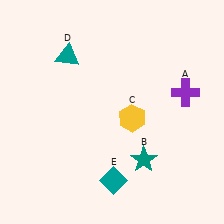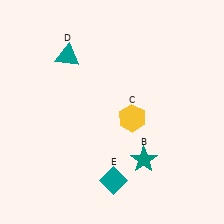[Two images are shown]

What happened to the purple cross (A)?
The purple cross (A) was removed in Image 2. It was in the top-right area of Image 1.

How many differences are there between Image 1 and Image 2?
There is 1 difference between the two images.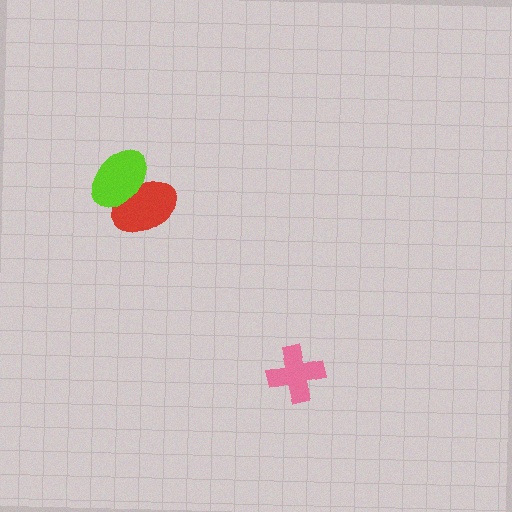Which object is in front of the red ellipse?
The lime ellipse is in front of the red ellipse.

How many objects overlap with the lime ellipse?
1 object overlaps with the lime ellipse.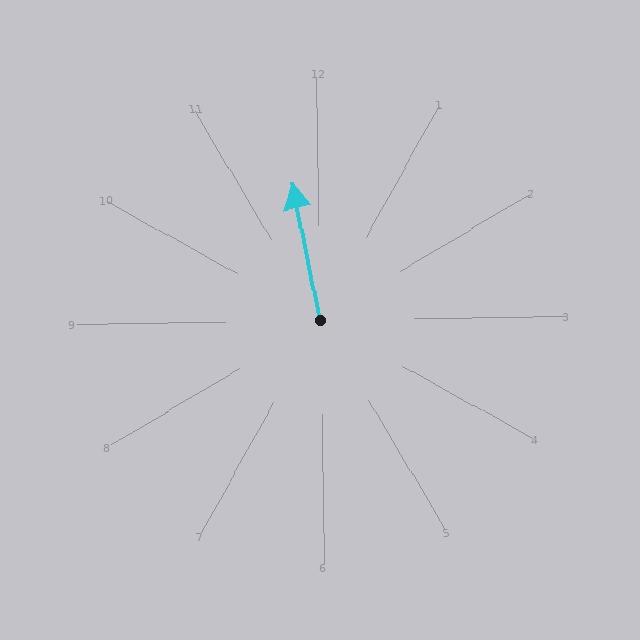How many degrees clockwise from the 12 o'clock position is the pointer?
Approximately 349 degrees.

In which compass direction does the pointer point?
North.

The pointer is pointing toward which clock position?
Roughly 12 o'clock.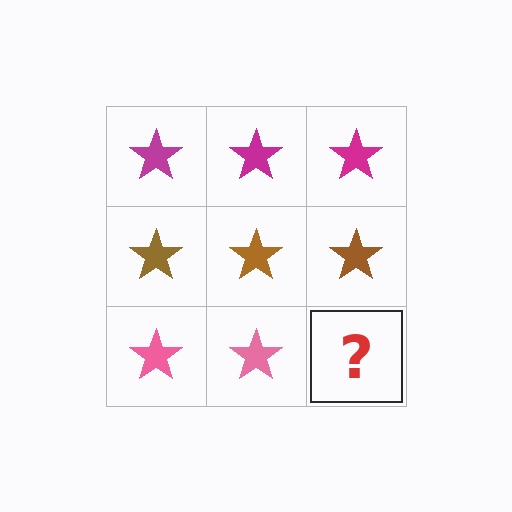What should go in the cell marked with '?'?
The missing cell should contain a pink star.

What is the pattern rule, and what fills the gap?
The rule is that each row has a consistent color. The gap should be filled with a pink star.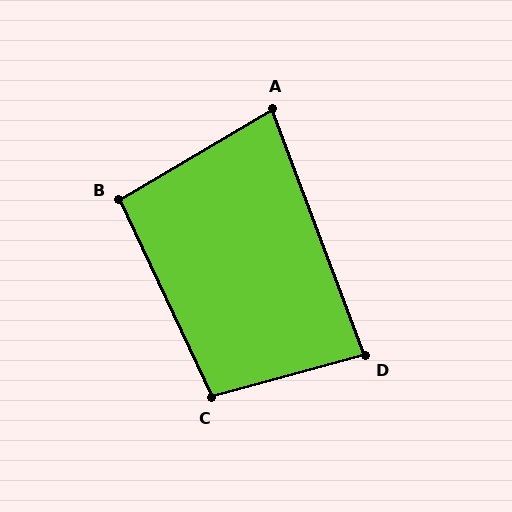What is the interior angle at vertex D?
Approximately 84 degrees (acute).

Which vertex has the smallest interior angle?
A, at approximately 80 degrees.